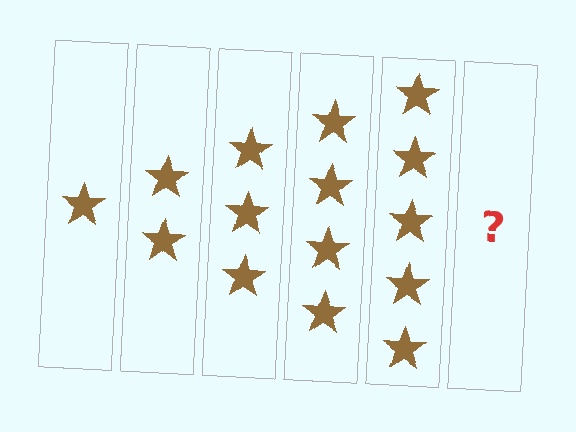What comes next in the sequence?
The next element should be 6 stars.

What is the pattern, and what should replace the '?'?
The pattern is that each step adds one more star. The '?' should be 6 stars.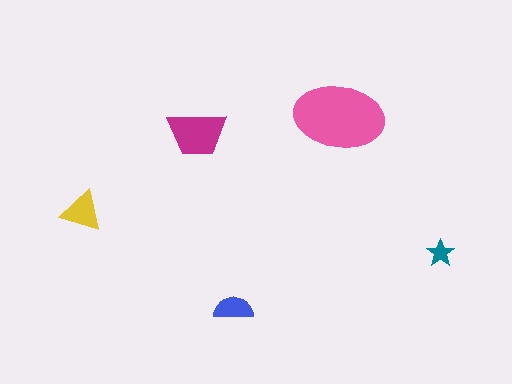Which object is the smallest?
The teal star.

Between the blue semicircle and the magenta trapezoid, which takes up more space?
The magenta trapezoid.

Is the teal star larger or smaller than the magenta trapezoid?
Smaller.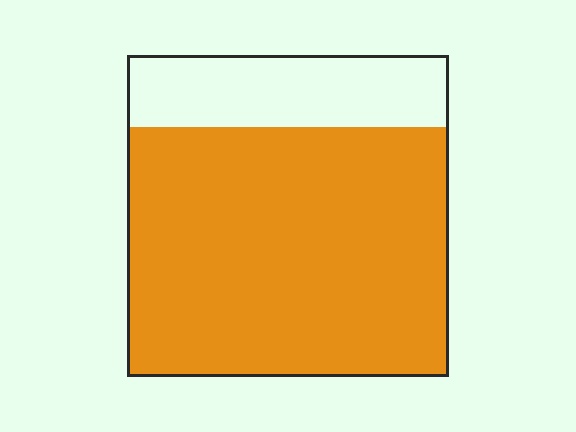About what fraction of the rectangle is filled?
About four fifths (4/5).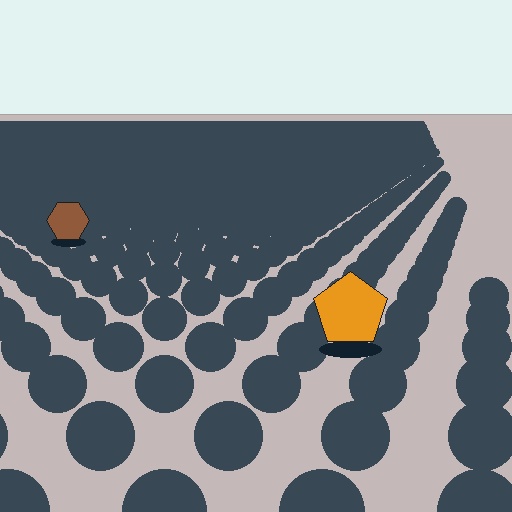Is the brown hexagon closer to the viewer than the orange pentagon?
No. The orange pentagon is closer — you can tell from the texture gradient: the ground texture is coarser near it.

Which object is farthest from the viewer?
The brown hexagon is farthest from the viewer. It appears smaller and the ground texture around it is denser.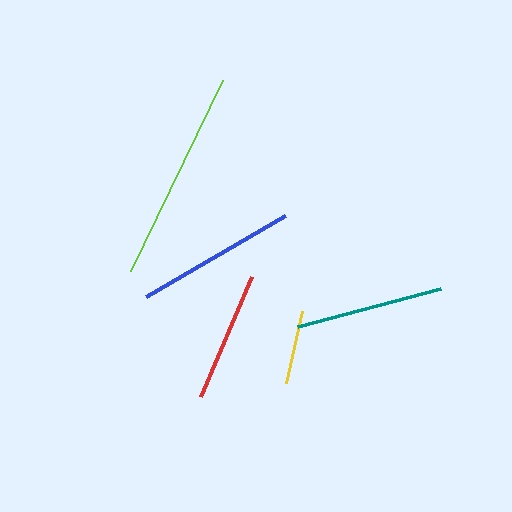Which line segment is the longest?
The lime line is the longest at approximately 213 pixels.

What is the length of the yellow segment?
The yellow segment is approximately 73 pixels long.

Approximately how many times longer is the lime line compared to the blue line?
The lime line is approximately 1.3 times the length of the blue line.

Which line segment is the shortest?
The yellow line is the shortest at approximately 73 pixels.